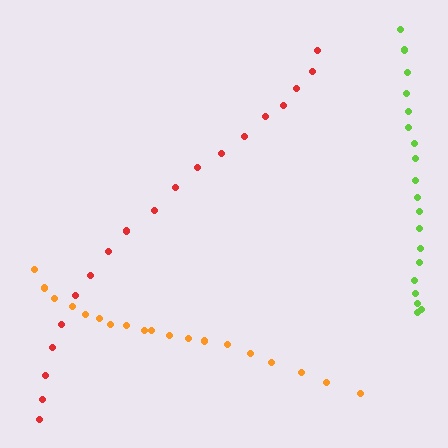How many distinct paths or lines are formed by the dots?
There are 3 distinct paths.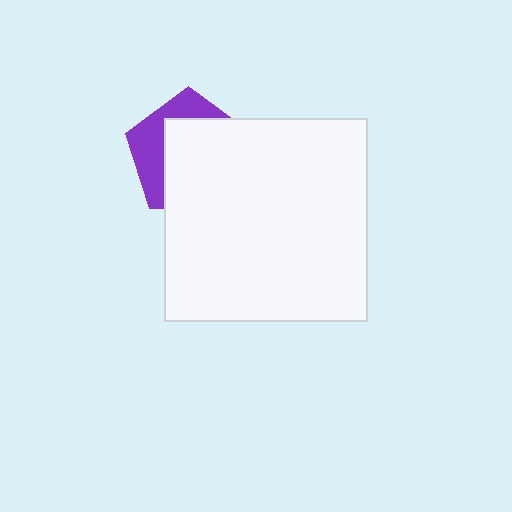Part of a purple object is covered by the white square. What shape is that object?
It is a pentagon.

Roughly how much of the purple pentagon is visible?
A small part of it is visible (roughly 35%).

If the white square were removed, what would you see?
You would see the complete purple pentagon.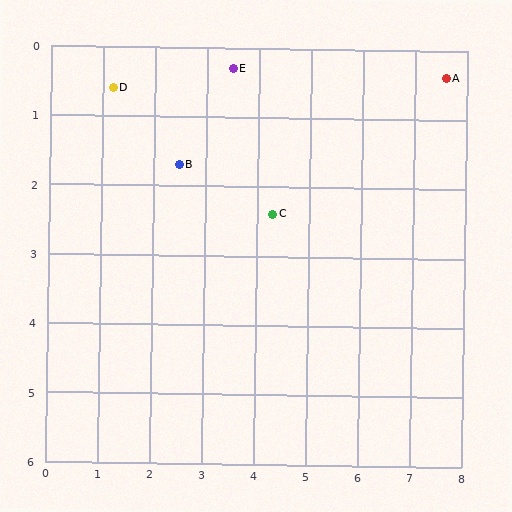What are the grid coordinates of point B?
Point B is at approximately (2.5, 1.7).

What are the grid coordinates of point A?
Point A is at approximately (7.6, 0.4).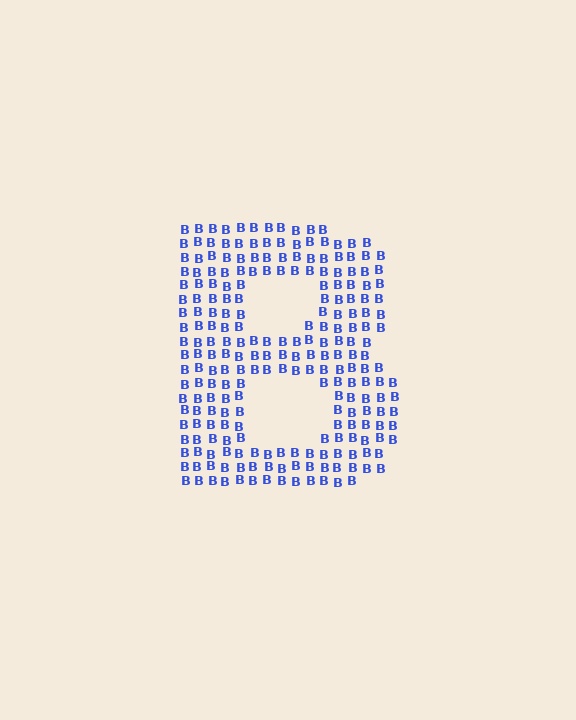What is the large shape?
The large shape is the letter B.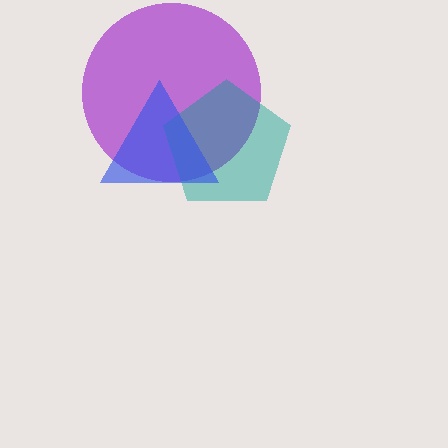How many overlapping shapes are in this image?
There are 3 overlapping shapes in the image.